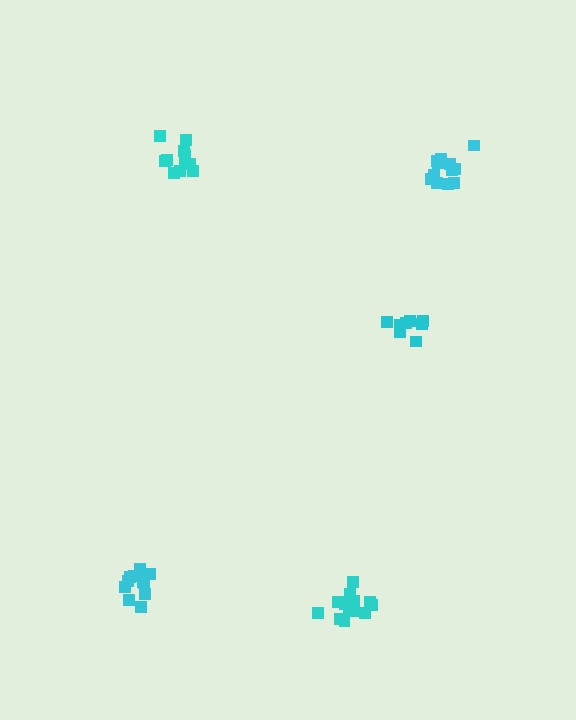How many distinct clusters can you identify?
There are 5 distinct clusters.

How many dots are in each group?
Group 1: 11 dots, Group 2: 12 dots, Group 3: 14 dots, Group 4: 12 dots, Group 5: 8 dots (57 total).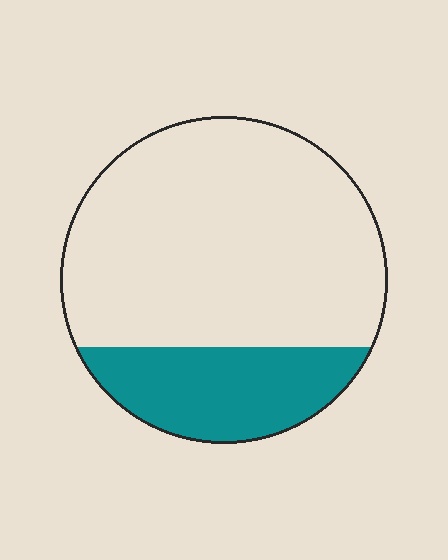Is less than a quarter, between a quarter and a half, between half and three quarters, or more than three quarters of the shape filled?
Less than a quarter.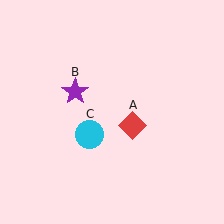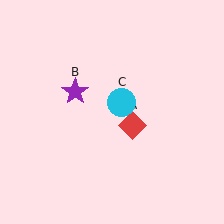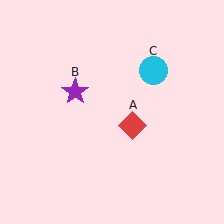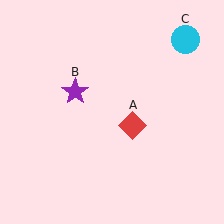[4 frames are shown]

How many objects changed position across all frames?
1 object changed position: cyan circle (object C).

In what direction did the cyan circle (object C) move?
The cyan circle (object C) moved up and to the right.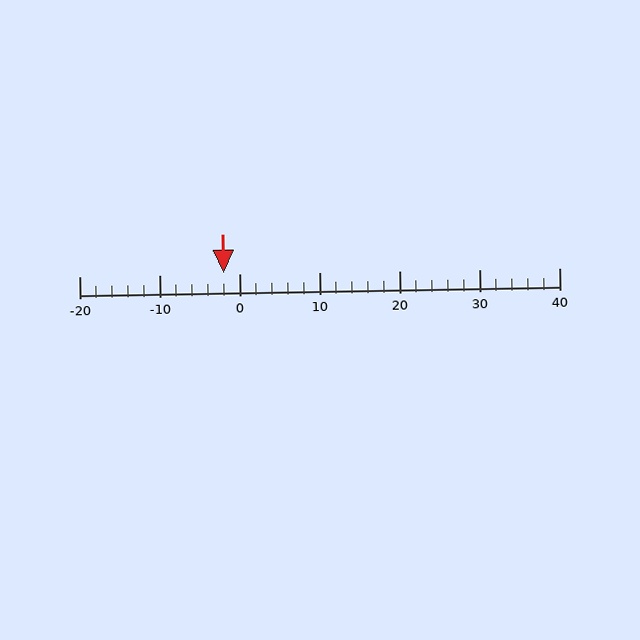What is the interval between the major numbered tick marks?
The major tick marks are spaced 10 units apart.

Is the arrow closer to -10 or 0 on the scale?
The arrow is closer to 0.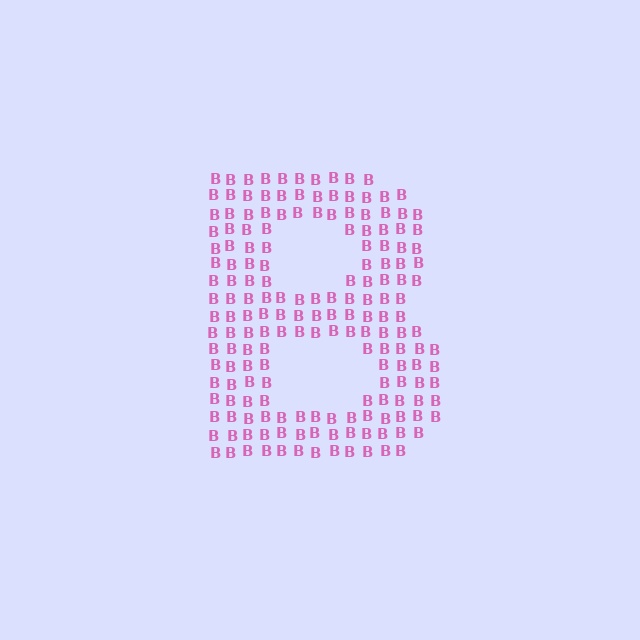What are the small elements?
The small elements are letter B's.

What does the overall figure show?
The overall figure shows the letter B.